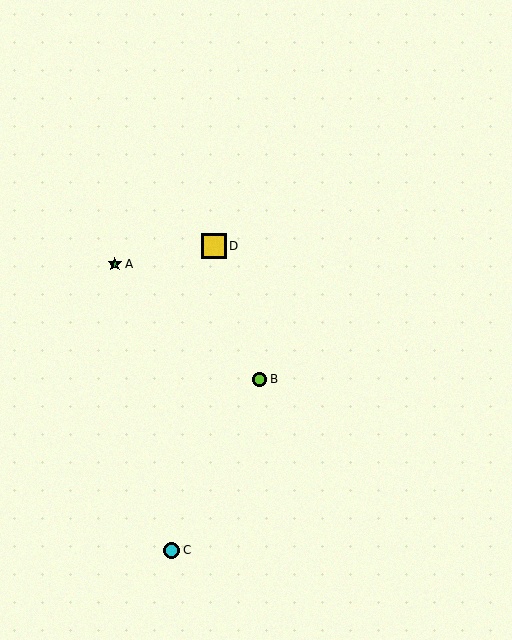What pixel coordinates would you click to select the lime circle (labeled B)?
Click at (260, 379) to select the lime circle B.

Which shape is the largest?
The yellow square (labeled D) is the largest.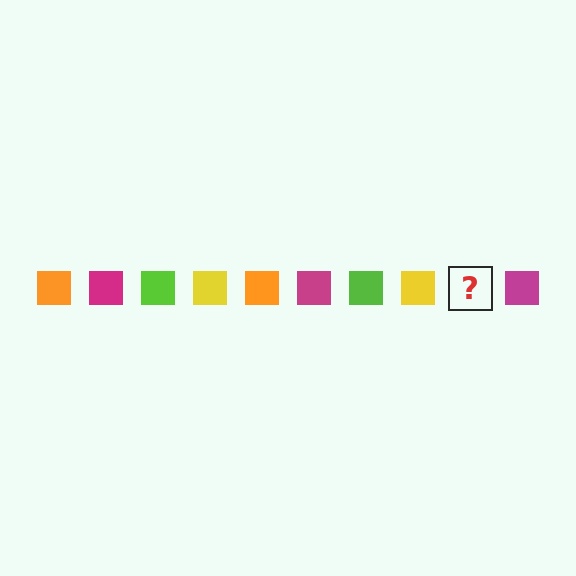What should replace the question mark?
The question mark should be replaced with an orange square.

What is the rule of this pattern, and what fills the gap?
The rule is that the pattern cycles through orange, magenta, lime, yellow squares. The gap should be filled with an orange square.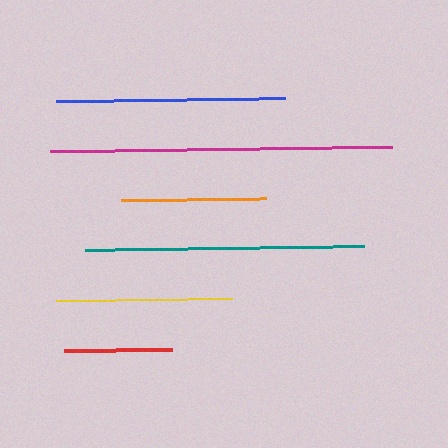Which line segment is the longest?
The magenta line is the longest at approximately 343 pixels.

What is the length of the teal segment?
The teal segment is approximately 279 pixels long.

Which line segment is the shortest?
The red line is the shortest at approximately 108 pixels.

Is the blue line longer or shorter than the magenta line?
The magenta line is longer than the blue line.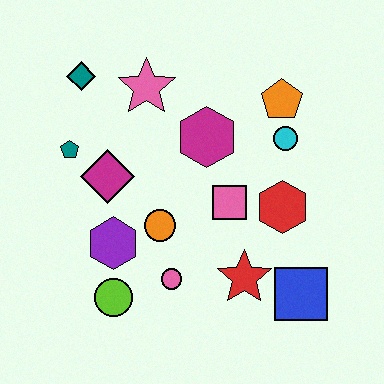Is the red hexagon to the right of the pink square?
Yes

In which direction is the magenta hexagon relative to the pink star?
The magenta hexagon is to the right of the pink star.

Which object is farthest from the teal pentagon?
The blue square is farthest from the teal pentagon.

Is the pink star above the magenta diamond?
Yes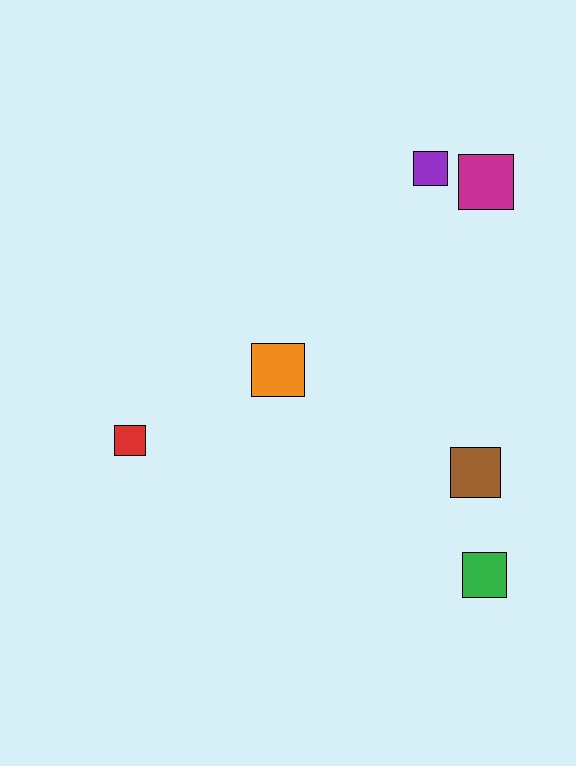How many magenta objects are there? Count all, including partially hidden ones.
There is 1 magenta object.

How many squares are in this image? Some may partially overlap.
There are 6 squares.